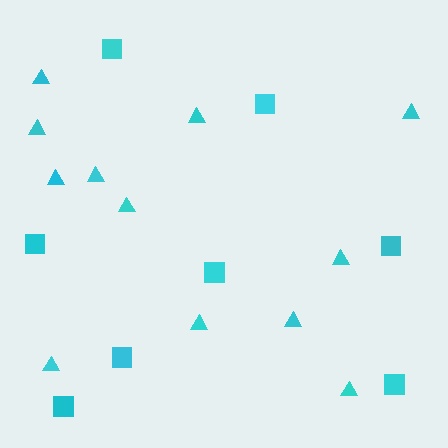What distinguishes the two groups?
There are 2 groups: one group of triangles (12) and one group of squares (8).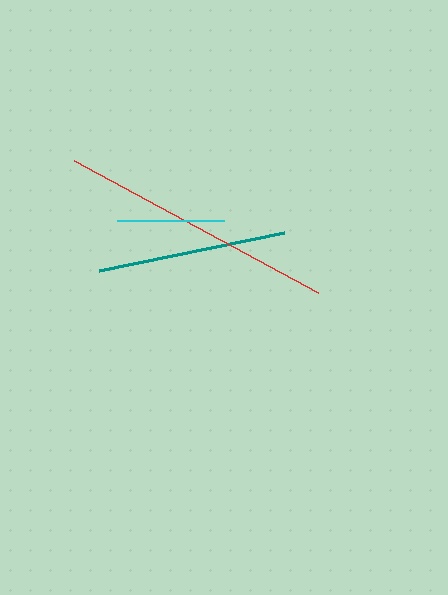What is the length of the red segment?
The red segment is approximately 277 pixels long.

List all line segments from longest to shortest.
From longest to shortest: red, teal, cyan.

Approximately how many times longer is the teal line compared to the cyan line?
The teal line is approximately 1.8 times the length of the cyan line.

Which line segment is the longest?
The red line is the longest at approximately 277 pixels.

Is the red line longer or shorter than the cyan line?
The red line is longer than the cyan line.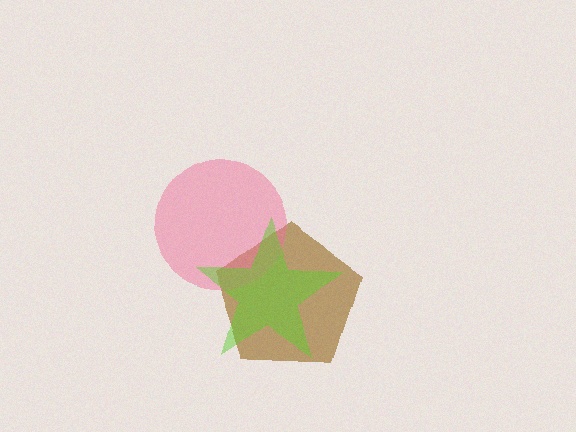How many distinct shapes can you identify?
There are 3 distinct shapes: a brown pentagon, a pink circle, a lime star.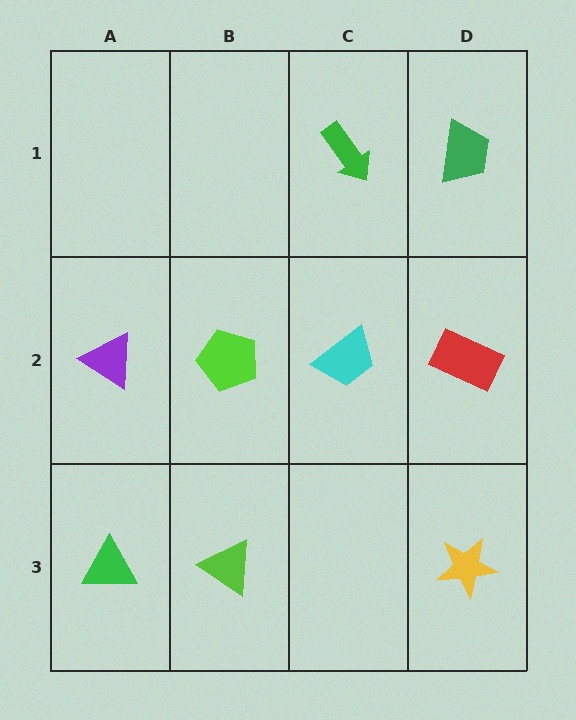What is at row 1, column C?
A green arrow.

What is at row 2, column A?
A purple triangle.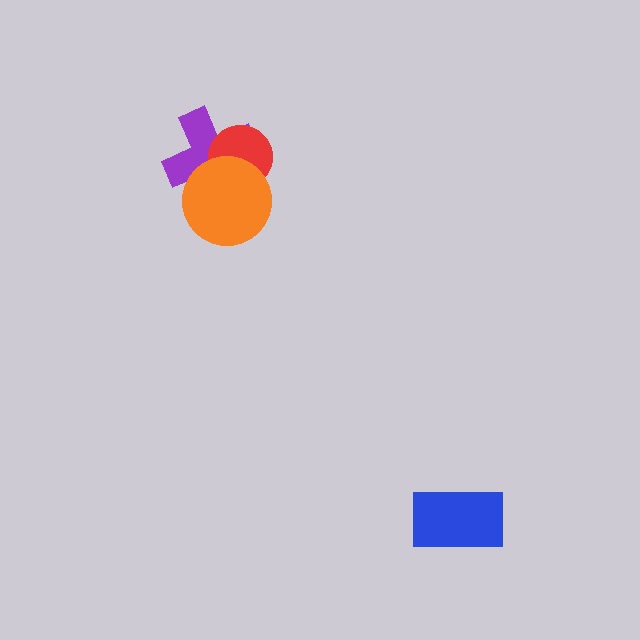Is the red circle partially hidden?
Yes, it is partially covered by another shape.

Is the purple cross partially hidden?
Yes, it is partially covered by another shape.